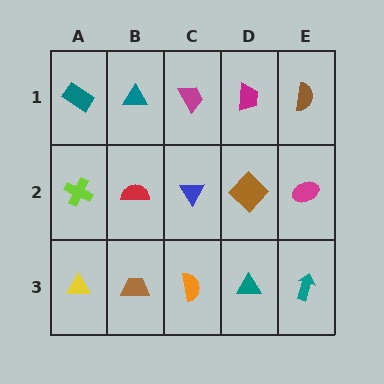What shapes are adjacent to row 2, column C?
A magenta trapezoid (row 1, column C), an orange semicircle (row 3, column C), a red semicircle (row 2, column B), a brown diamond (row 2, column D).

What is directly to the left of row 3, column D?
An orange semicircle.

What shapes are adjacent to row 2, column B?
A teal triangle (row 1, column B), a brown trapezoid (row 3, column B), a lime cross (row 2, column A), a blue triangle (row 2, column C).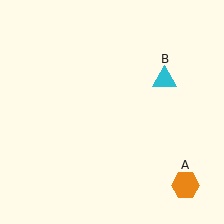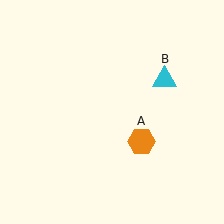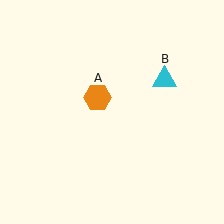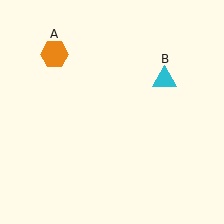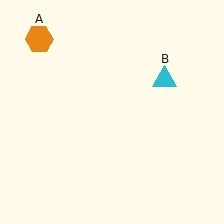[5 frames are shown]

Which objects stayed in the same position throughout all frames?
Cyan triangle (object B) remained stationary.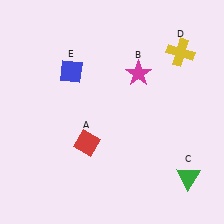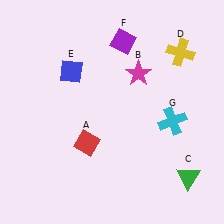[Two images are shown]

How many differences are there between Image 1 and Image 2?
There are 2 differences between the two images.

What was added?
A purple diamond (F), a cyan cross (G) were added in Image 2.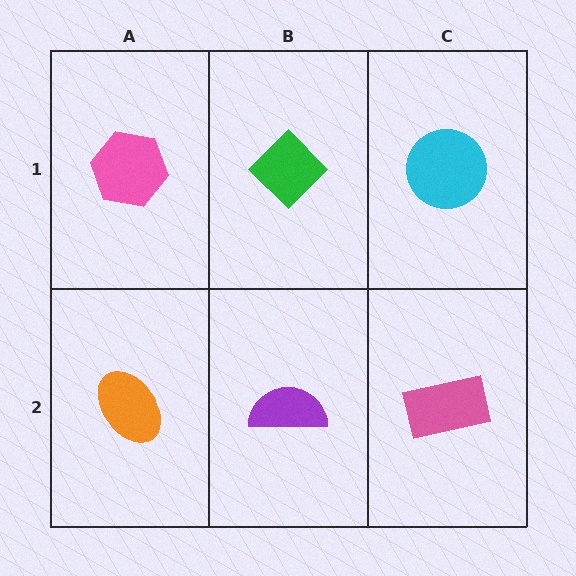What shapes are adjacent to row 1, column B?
A purple semicircle (row 2, column B), a pink hexagon (row 1, column A), a cyan circle (row 1, column C).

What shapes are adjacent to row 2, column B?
A green diamond (row 1, column B), an orange ellipse (row 2, column A), a pink rectangle (row 2, column C).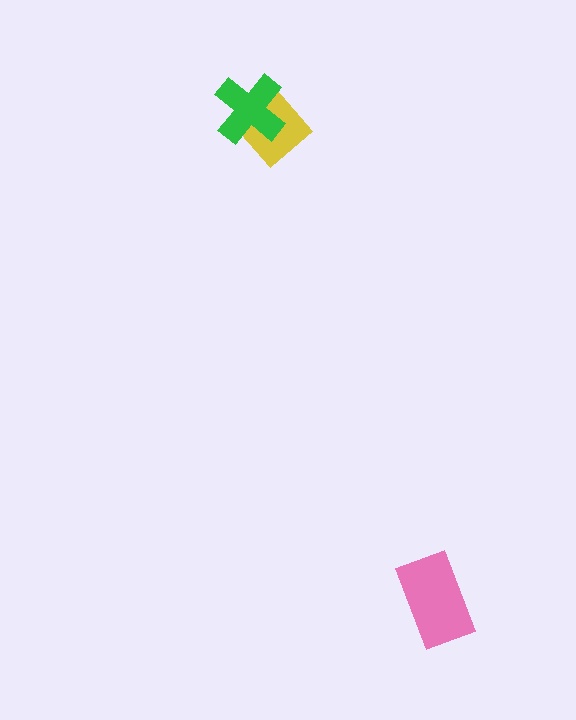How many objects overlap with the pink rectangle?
0 objects overlap with the pink rectangle.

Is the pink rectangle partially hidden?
No, no other shape covers it.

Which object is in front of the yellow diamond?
The green cross is in front of the yellow diamond.